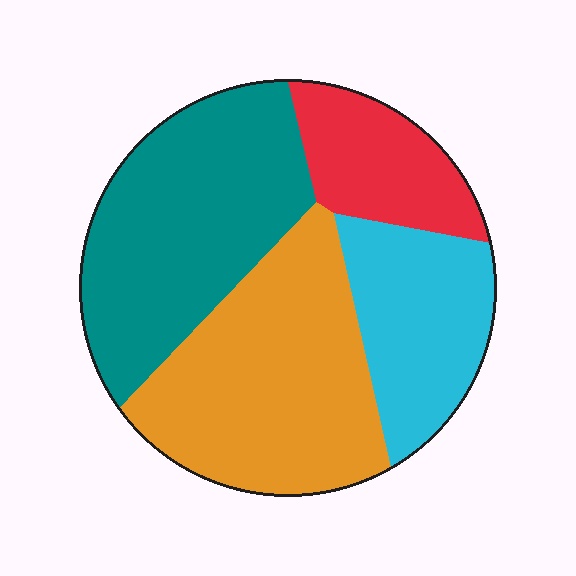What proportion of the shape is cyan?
Cyan covers about 20% of the shape.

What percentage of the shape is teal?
Teal takes up about one third (1/3) of the shape.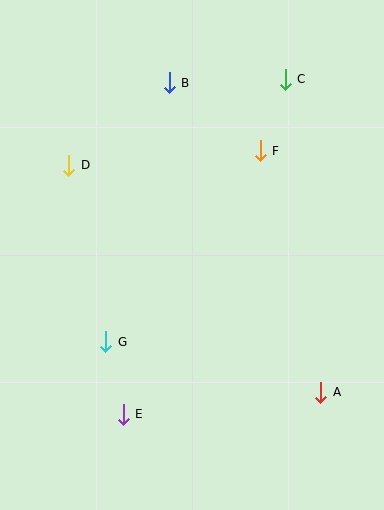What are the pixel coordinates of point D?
Point D is at (69, 165).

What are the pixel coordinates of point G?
Point G is at (106, 342).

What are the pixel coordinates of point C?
Point C is at (285, 79).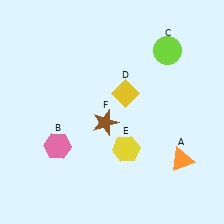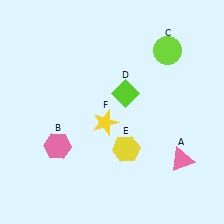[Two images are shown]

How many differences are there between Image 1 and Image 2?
There are 3 differences between the two images.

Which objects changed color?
A changed from orange to pink. D changed from yellow to lime. F changed from brown to yellow.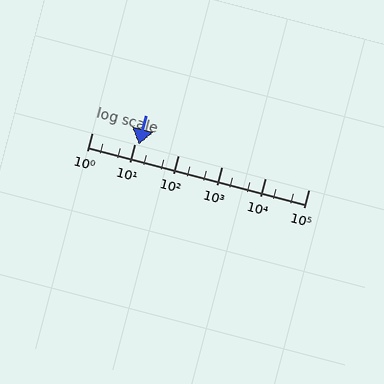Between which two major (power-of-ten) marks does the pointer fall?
The pointer is between 10 and 100.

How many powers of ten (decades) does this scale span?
The scale spans 5 decades, from 1 to 100000.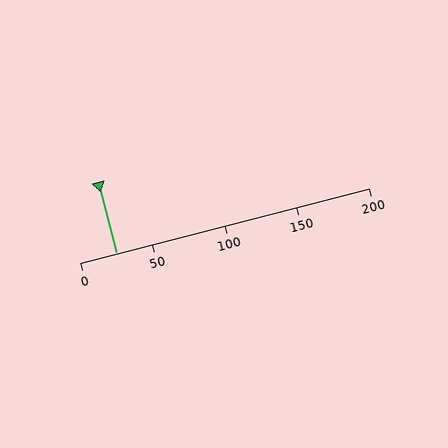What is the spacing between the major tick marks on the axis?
The major ticks are spaced 50 apart.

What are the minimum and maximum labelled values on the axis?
The axis runs from 0 to 200.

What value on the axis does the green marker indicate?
The marker indicates approximately 25.